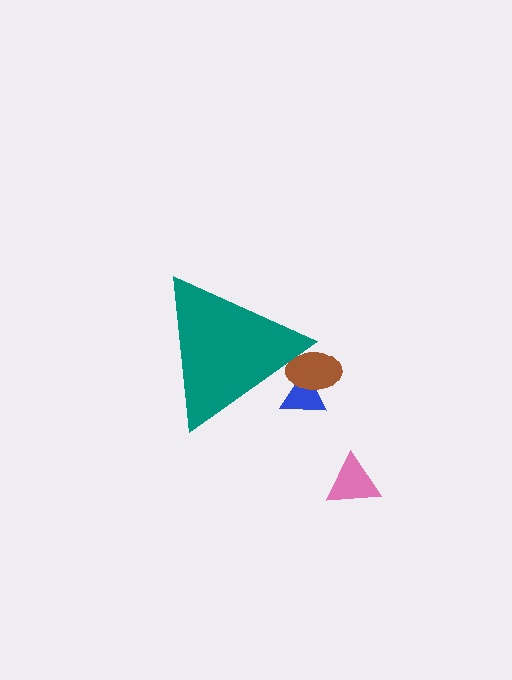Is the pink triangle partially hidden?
No, the pink triangle is fully visible.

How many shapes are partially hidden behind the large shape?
2 shapes are partially hidden.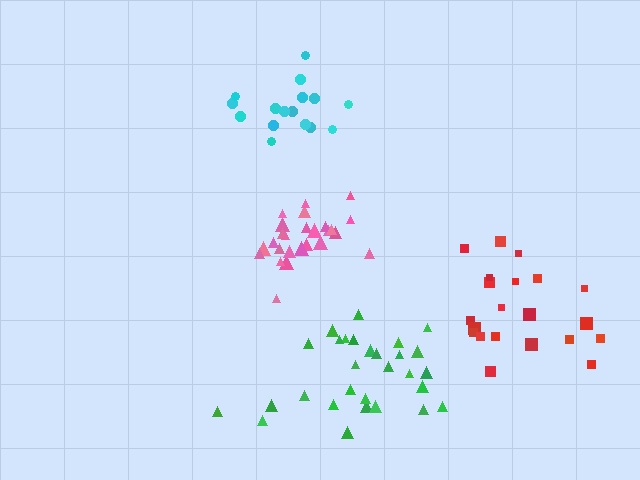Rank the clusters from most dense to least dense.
pink, red, cyan, green.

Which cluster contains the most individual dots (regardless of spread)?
Green (29).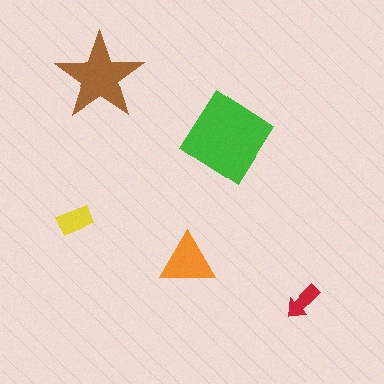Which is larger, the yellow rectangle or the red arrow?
The yellow rectangle.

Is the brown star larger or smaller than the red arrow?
Larger.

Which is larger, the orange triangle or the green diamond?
The green diamond.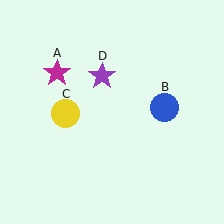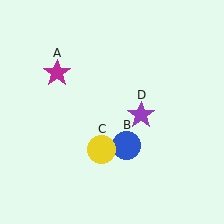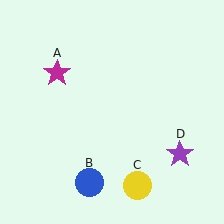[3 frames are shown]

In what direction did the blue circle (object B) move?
The blue circle (object B) moved down and to the left.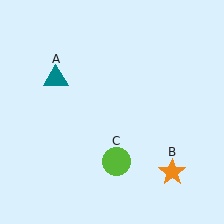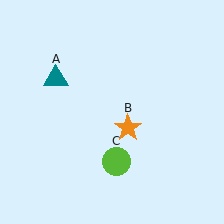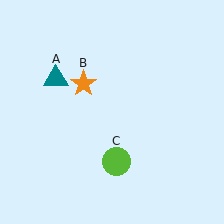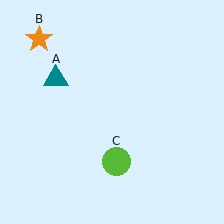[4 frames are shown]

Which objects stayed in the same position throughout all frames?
Teal triangle (object A) and lime circle (object C) remained stationary.